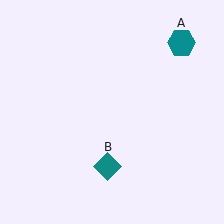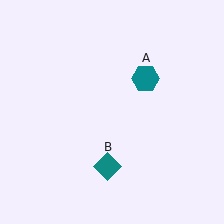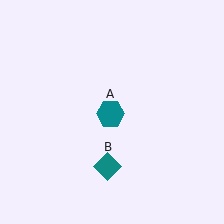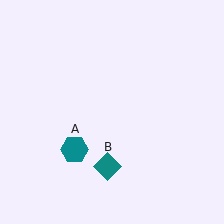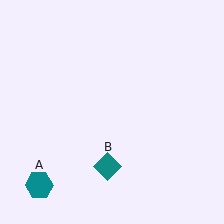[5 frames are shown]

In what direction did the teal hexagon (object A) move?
The teal hexagon (object A) moved down and to the left.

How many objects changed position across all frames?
1 object changed position: teal hexagon (object A).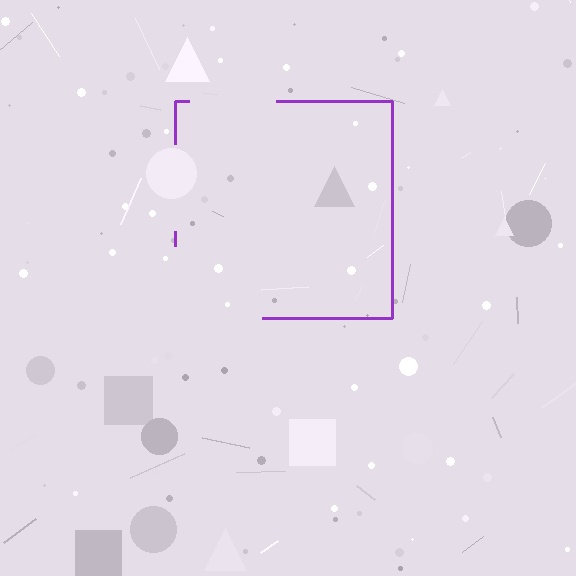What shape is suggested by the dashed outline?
The dashed outline suggests a square.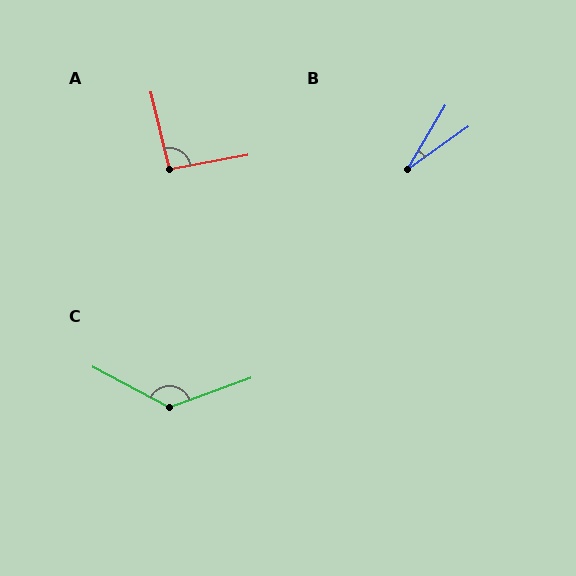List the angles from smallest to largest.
B (24°), A (93°), C (132°).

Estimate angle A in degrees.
Approximately 93 degrees.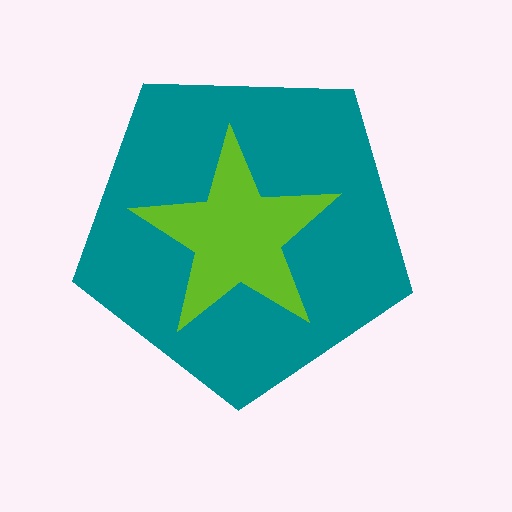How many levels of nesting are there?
2.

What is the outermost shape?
The teal pentagon.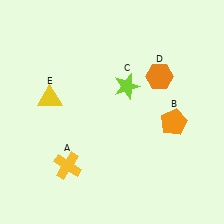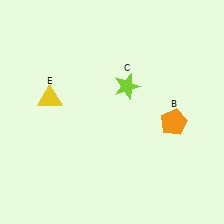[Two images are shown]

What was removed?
The orange hexagon (D), the yellow cross (A) were removed in Image 2.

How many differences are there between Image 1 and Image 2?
There are 2 differences between the two images.